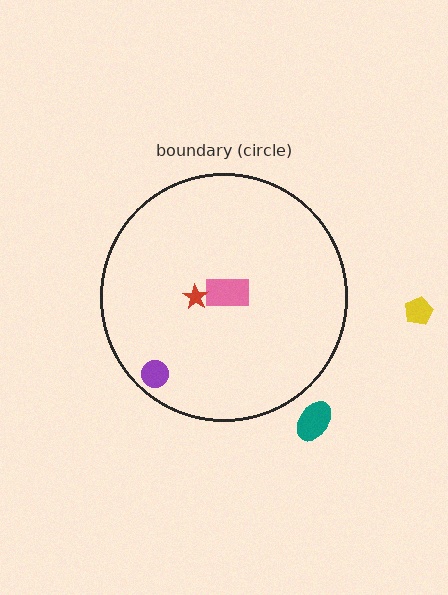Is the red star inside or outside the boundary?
Inside.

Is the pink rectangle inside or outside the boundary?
Inside.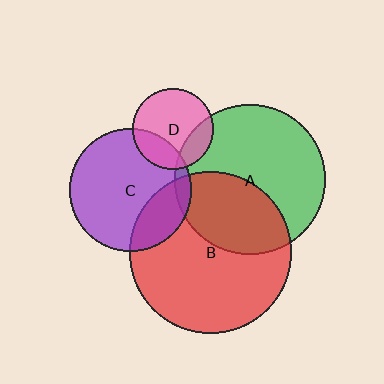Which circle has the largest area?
Circle B (red).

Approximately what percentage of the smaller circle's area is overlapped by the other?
Approximately 20%.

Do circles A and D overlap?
Yes.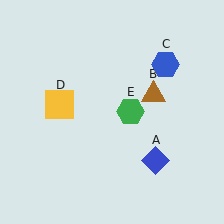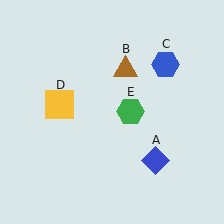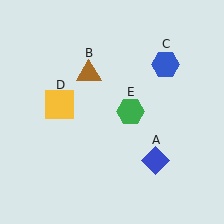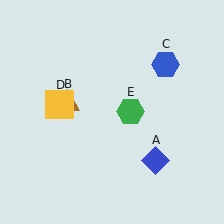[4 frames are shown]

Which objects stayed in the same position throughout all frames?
Blue diamond (object A) and blue hexagon (object C) and yellow square (object D) and green hexagon (object E) remained stationary.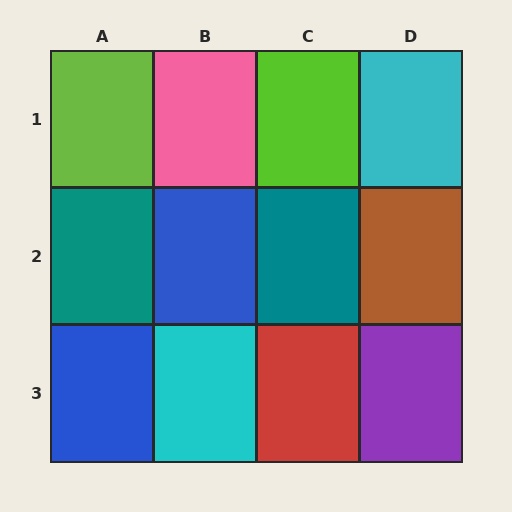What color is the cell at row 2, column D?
Brown.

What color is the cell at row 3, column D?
Purple.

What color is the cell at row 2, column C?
Teal.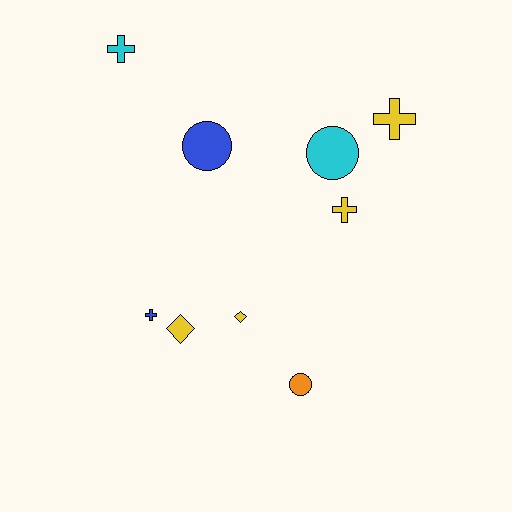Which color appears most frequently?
Yellow, with 4 objects.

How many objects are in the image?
There are 9 objects.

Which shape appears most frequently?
Cross, with 4 objects.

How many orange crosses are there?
There are no orange crosses.